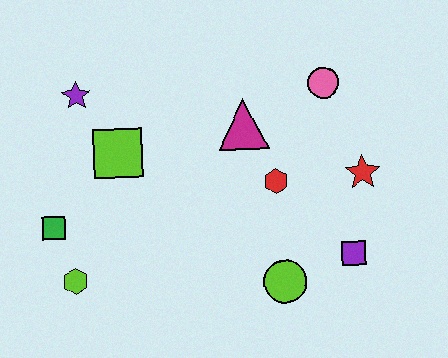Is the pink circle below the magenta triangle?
No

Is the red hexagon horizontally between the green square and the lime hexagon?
No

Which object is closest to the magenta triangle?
The red hexagon is closest to the magenta triangle.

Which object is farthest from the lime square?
The purple square is farthest from the lime square.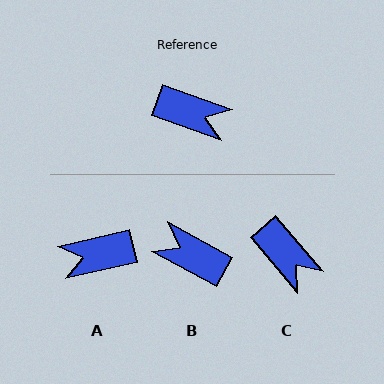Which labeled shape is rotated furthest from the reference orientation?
B, about 171 degrees away.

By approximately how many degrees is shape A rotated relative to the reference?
Approximately 147 degrees clockwise.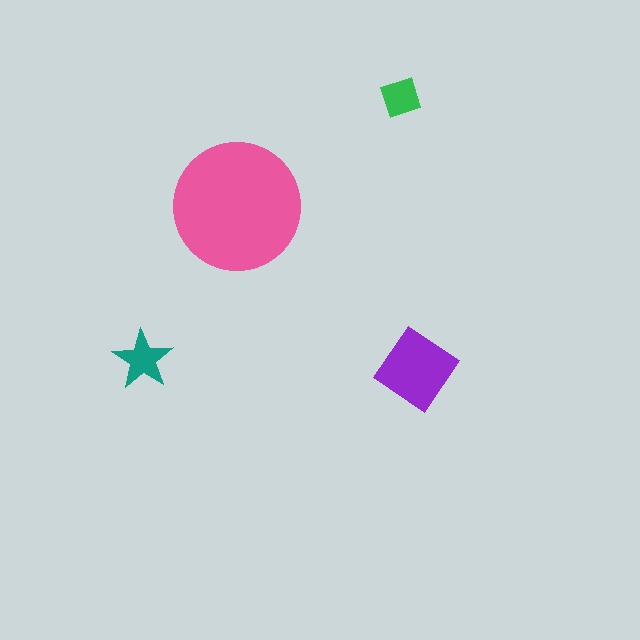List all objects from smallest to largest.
The green diamond, the teal star, the purple diamond, the pink circle.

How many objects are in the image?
There are 4 objects in the image.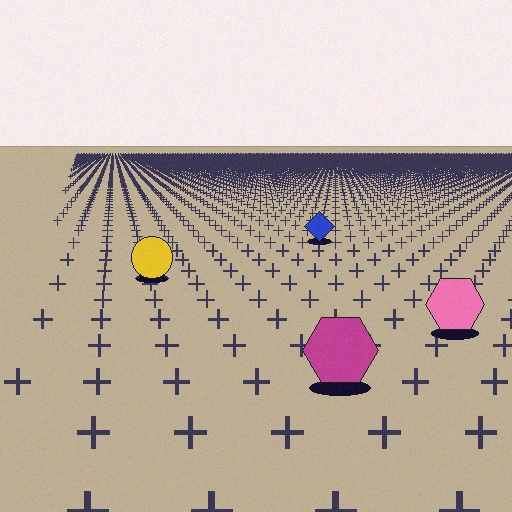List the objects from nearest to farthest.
From nearest to farthest: the magenta hexagon, the pink hexagon, the yellow circle, the blue diamond.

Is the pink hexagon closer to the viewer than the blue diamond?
Yes. The pink hexagon is closer — you can tell from the texture gradient: the ground texture is coarser near it.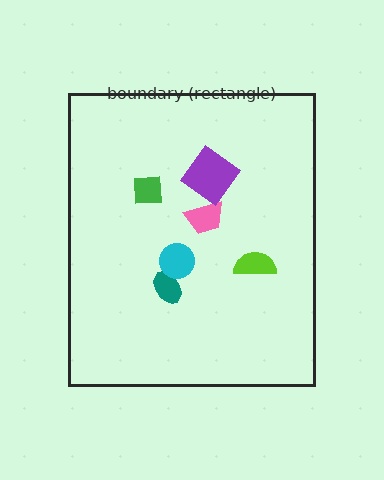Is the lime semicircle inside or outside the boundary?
Inside.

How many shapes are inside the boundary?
6 inside, 0 outside.